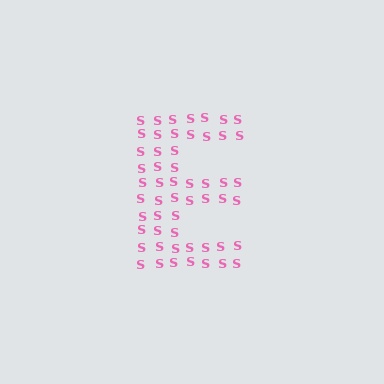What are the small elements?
The small elements are letter S's.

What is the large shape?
The large shape is the letter E.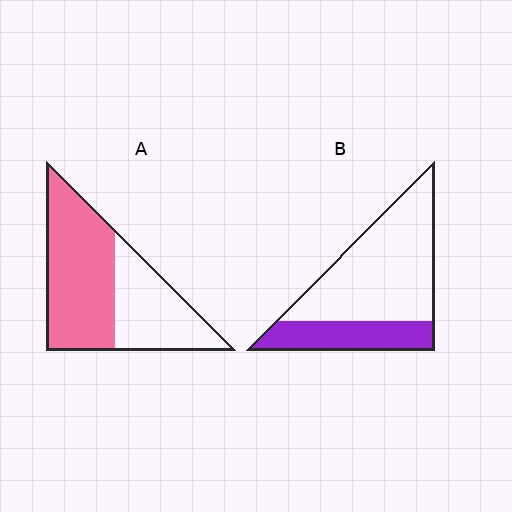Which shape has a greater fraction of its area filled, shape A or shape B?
Shape A.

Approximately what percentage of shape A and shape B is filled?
A is approximately 60% and B is approximately 30%.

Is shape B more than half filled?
No.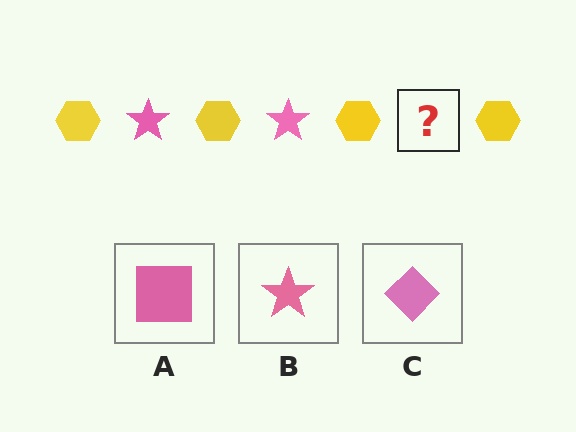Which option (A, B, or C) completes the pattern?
B.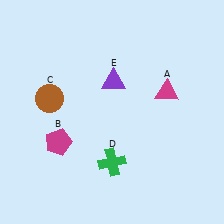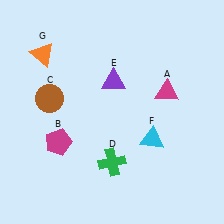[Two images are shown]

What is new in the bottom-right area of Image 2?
A cyan triangle (F) was added in the bottom-right area of Image 2.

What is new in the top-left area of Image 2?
An orange triangle (G) was added in the top-left area of Image 2.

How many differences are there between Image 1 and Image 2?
There are 2 differences between the two images.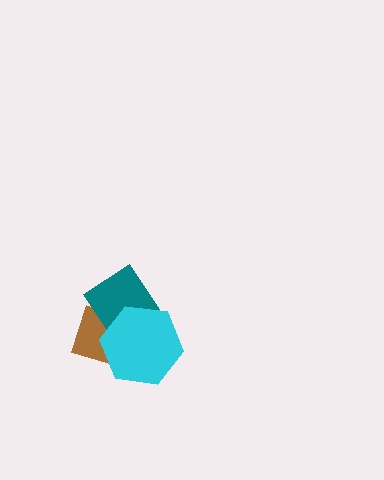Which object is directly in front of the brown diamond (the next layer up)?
The teal diamond is directly in front of the brown diamond.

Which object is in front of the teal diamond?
The cyan hexagon is in front of the teal diamond.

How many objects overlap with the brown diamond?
2 objects overlap with the brown diamond.